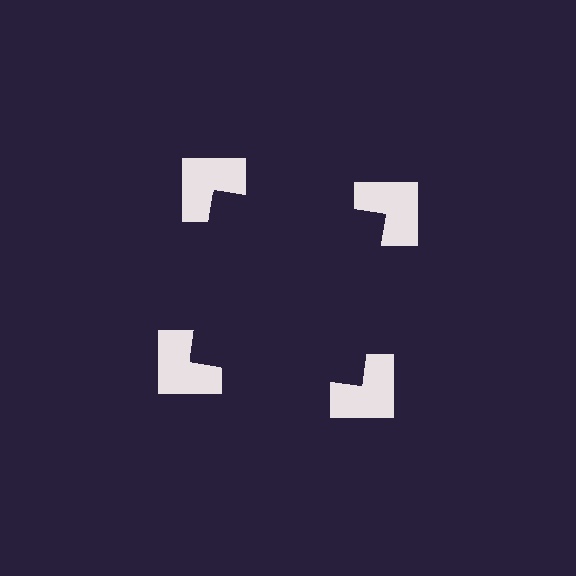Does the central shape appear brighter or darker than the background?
It typically appears slightly darker than the background, even though no actual brightness change is drawn.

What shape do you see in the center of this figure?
An illusory square — its edges are inferred from the aligned wedge cuts in the notched squares, not physically drawn.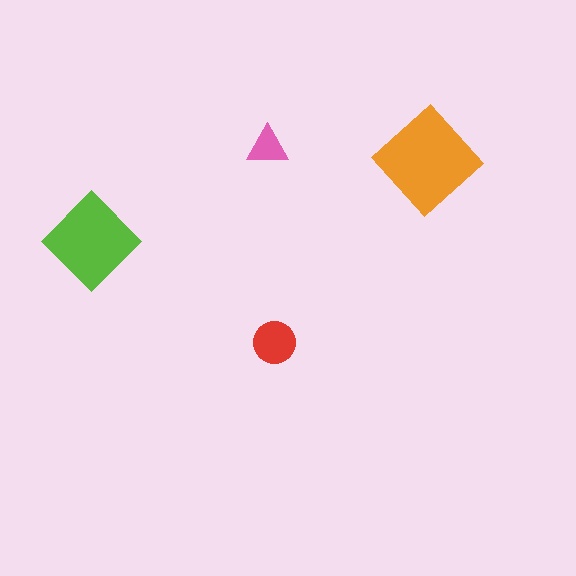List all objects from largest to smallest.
The orange diamond, the lime diamond, the red circle, the pink triangle.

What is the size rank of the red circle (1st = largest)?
3rd.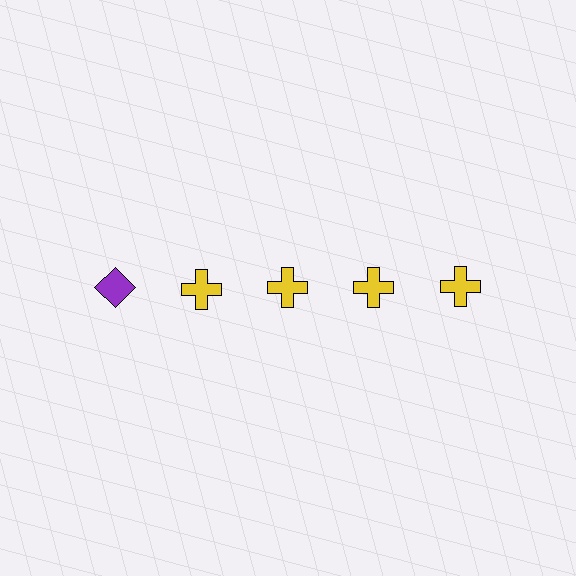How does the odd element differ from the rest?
It differs in both color (purple instead of yellow) and shape (diamond instead of cross).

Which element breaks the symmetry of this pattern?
The purple diamond in the top row, leftmost column breaks the symmetry. All other shapes are yellow crosses.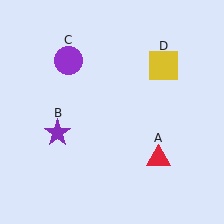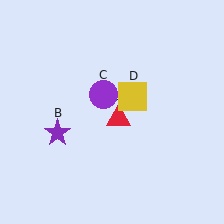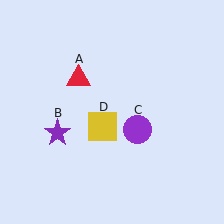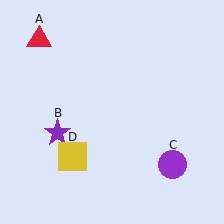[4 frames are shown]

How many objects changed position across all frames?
3 objects changed position: red triangle (object A), purple circle (object C), yellow square (object D).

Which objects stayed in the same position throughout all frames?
Purple star (object B) remained stationary.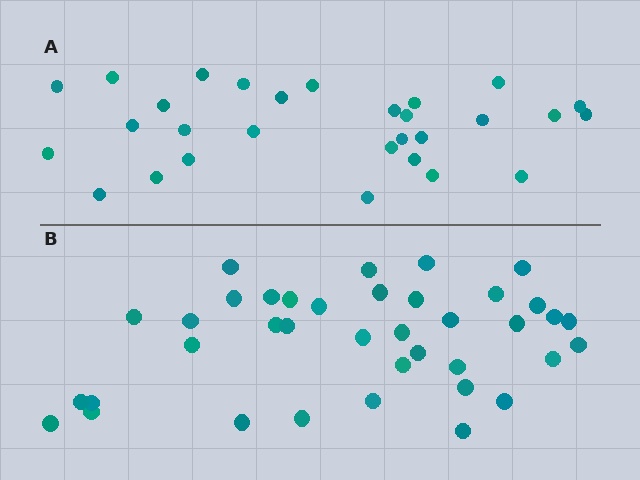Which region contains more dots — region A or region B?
Region B (the bottom region) has more dots.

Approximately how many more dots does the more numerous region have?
Region B has roughly 8 or so more dots than region A.